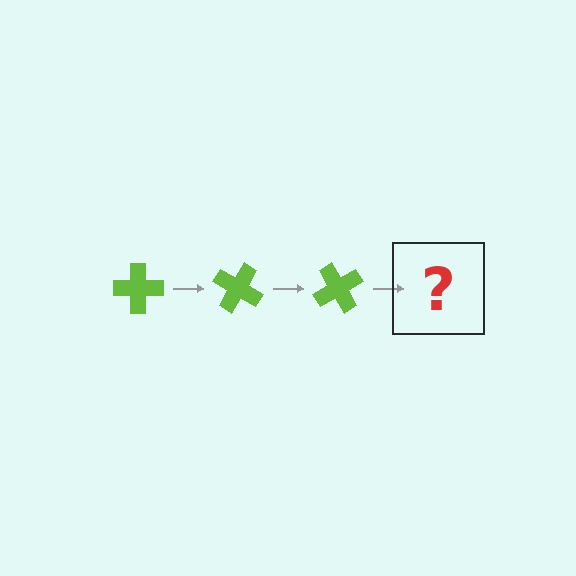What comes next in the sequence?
The next element should be a lime cross rotated 90 degrees.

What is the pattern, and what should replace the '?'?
The pattern is that the cross rotates 30 degrees each step. The '?' should be a lime cross rotated 90 degrees.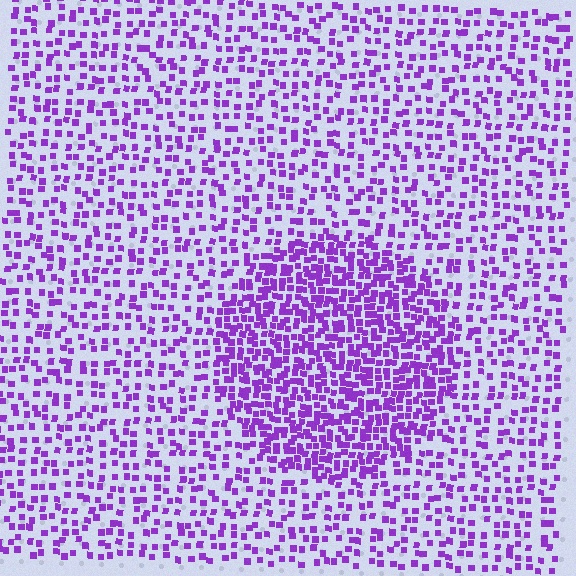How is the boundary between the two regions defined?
The boundary is defined by a change in element density (approximately 2.2x ratio). All elements are the same color, size, and shape.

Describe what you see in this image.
The image contains small purple elements arranged at two different densities. A circle-shaped region is visible where the elements are more densely packed than the surrounding area.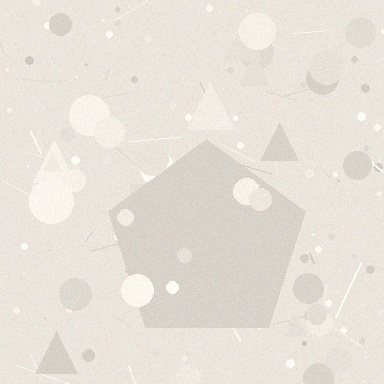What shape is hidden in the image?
A pentagon is hidden in the image.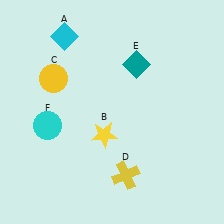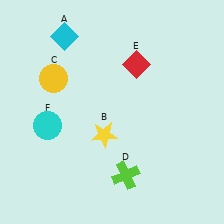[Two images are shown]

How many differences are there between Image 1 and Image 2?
There are 2 differences between the two images.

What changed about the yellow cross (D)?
In Image 1, D is yellow. In Image 2, it changed to lime.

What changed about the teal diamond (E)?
In Image 1, E is teal. In Image 2, it changed to red.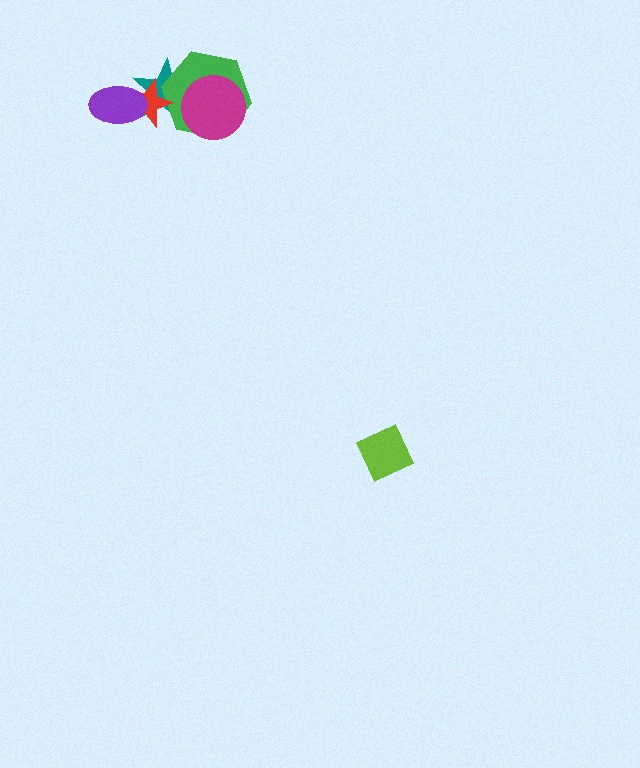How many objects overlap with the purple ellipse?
2 objects overlap with the purple ellipse.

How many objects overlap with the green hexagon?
3 objects overlap with the green hexagon.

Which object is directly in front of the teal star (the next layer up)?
The green hexagon is directly in front of the teal star.